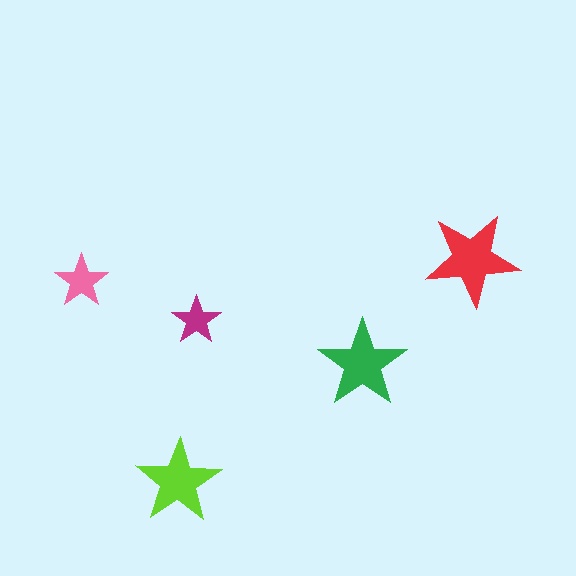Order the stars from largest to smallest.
the red one, the green one, the lime one, the pink one, the magenta one.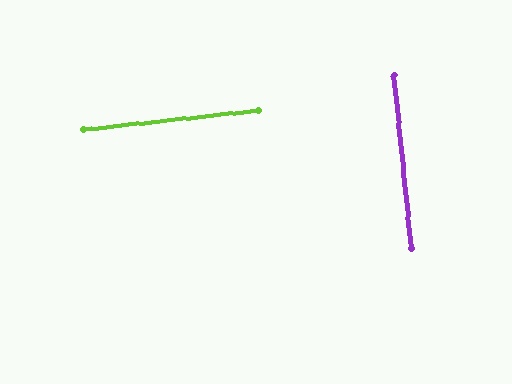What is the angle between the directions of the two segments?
Approximately 89 degrees.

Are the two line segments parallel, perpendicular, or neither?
Perpendicular — they meet at approximately 89°.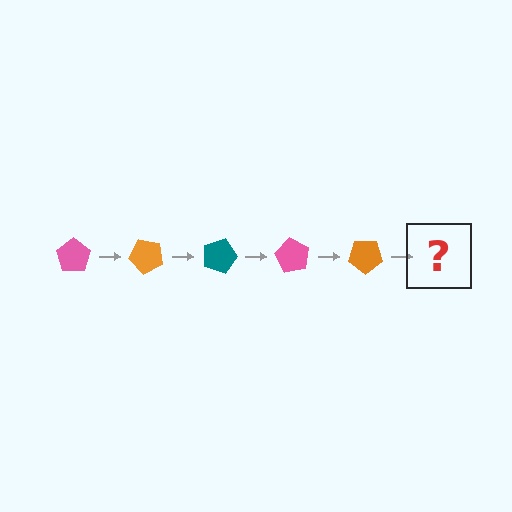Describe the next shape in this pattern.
It should be a teal pentagon, rotated 225 degrees from the start.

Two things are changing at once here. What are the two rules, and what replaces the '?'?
The two rules are that it rotates 45 degrees each step and the color cycles through pink, orange, and teal. The '?' should be a teal pentagon, rotated 225 degrees from the start.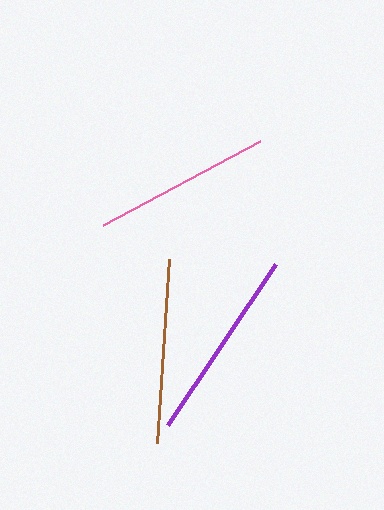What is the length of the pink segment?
The pink segment is approximately 179 pixels long.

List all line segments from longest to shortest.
From longest to shortest: purple, brown, pink.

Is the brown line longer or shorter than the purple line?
The purple line is longer than the brown line.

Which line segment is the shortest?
The pink line is the shortest at approximately 179 pixels.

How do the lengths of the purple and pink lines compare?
The purple and pink lines are approximately the same length.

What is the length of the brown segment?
The brown segment is approximately 184 pixels long.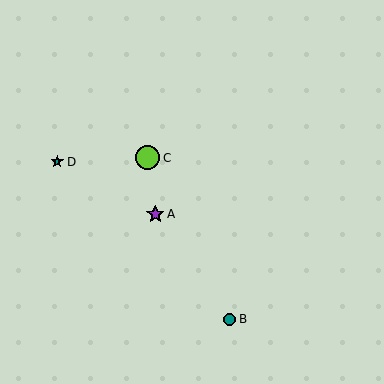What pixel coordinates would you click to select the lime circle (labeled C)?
Click at (148, 158) to select the lime circle C.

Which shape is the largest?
The lime circle (labeled C) is the largest.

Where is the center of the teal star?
The center of the teal star is at (57, 162).